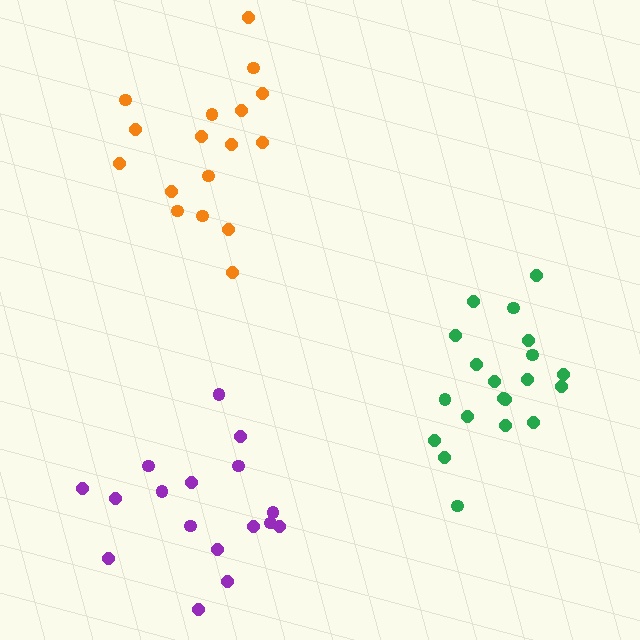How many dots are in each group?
Group 1: 17 dots, Group 2: 20 dots, Group 3: 17 dots (54 total).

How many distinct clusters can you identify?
There are 3 distinct clusters.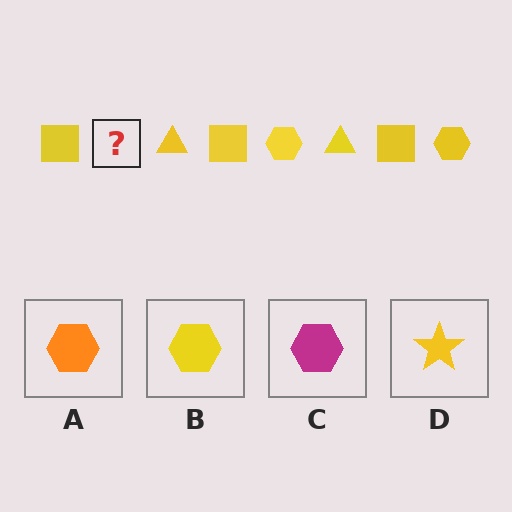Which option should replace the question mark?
Option B.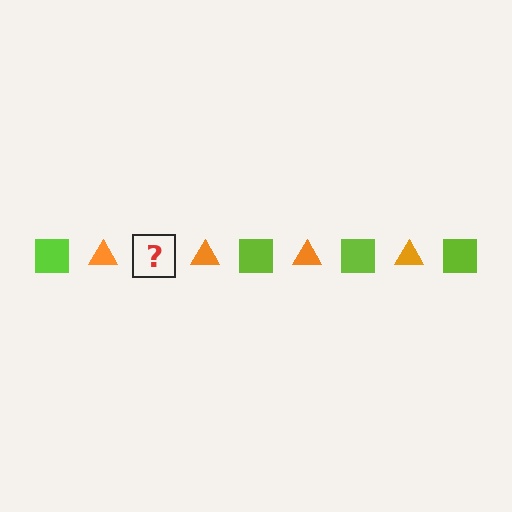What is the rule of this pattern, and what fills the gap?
The rule is that the pattern alternates between lime square and orange triangle. The gap should be filled with a lime square.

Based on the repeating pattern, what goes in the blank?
The blank should be a lime square.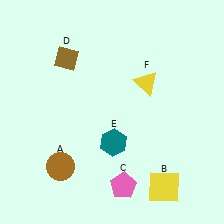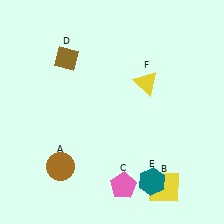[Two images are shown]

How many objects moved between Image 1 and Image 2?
1 object moved between the two images.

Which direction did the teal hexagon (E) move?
The teal hexagon (E) moved down.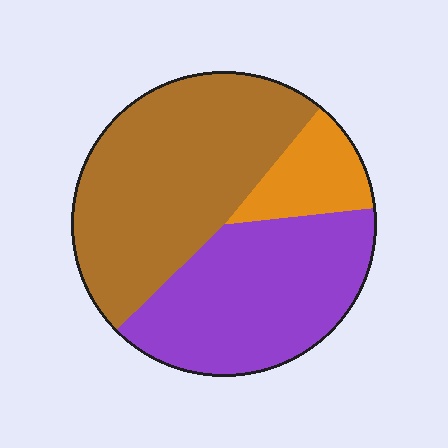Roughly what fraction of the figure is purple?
Purple covers roughly 40% of the figure.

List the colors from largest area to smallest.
From largest to smallest: brown, purple, orange.